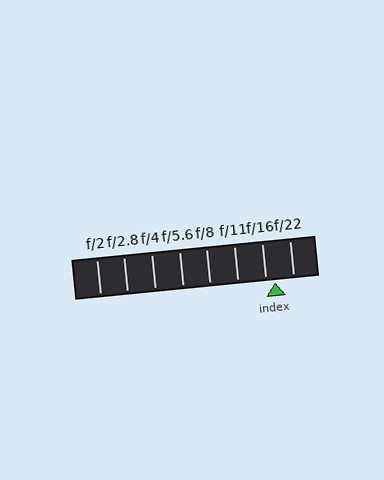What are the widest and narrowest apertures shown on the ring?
The widest aperture shown is f/2 and the narrowest is f/22.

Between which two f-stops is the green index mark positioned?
The index mark is between f/16 and f/22.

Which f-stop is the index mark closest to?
The index mark is closest to f/16.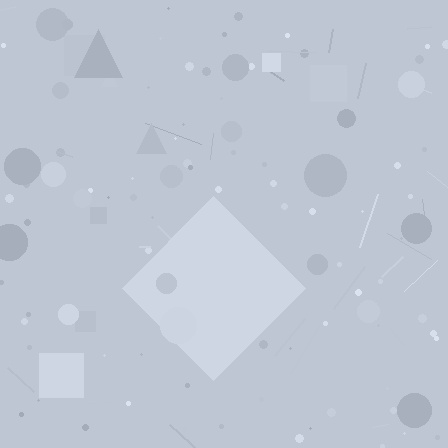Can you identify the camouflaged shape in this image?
The camouflaged shape is a diamond.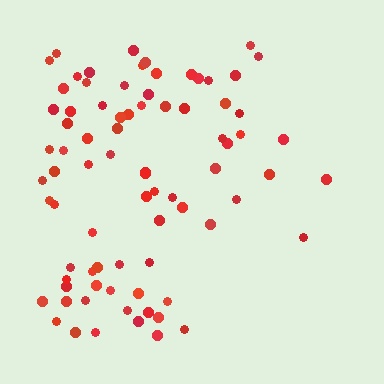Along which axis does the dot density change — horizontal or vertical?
Horizontal.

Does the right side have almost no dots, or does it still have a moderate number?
Still a moderate number, just noticeably fewer than the left.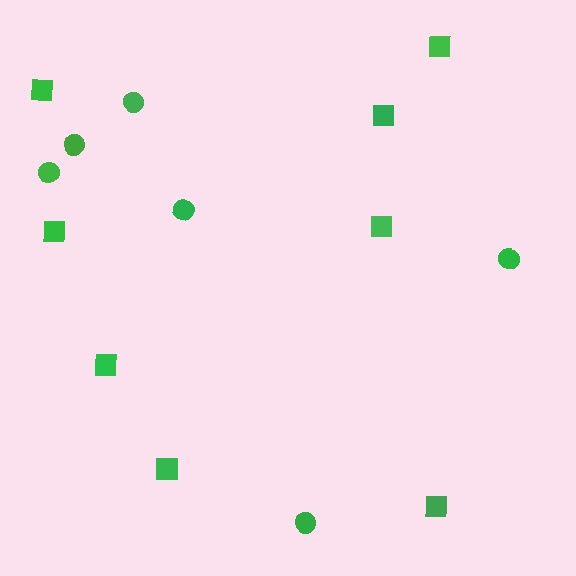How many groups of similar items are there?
There are 2 groups: one group of squares (8) and one group of circles (6).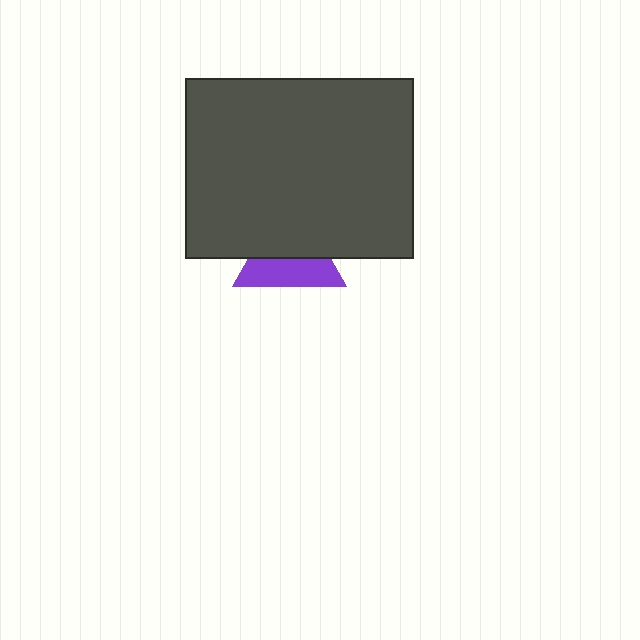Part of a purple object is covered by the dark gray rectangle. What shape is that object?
It is a triangle.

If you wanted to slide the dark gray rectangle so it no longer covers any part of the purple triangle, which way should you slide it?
Slide it up — that is the most direct way to separate the two shapes.